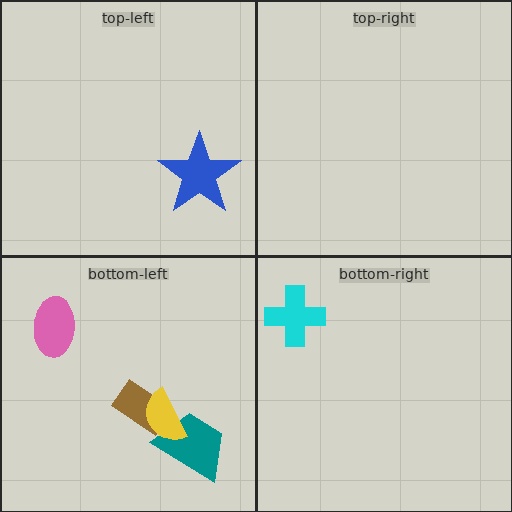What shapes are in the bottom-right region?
The cyan cross.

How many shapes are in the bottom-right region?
1.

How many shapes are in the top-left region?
1.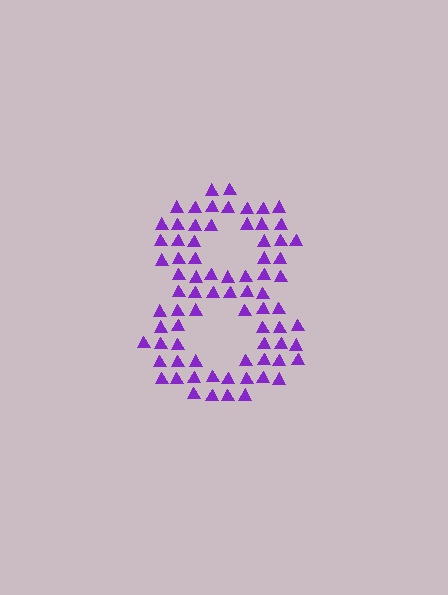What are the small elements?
The small elements are triangles.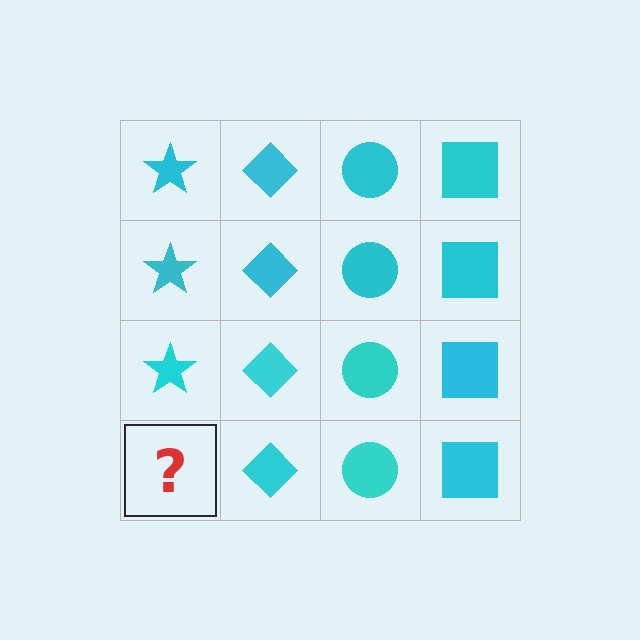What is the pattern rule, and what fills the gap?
The rule is that each column has a consistent shape. The gap should be filled with a cyan star.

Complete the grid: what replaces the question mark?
The question mark should be replaced with a cyan star.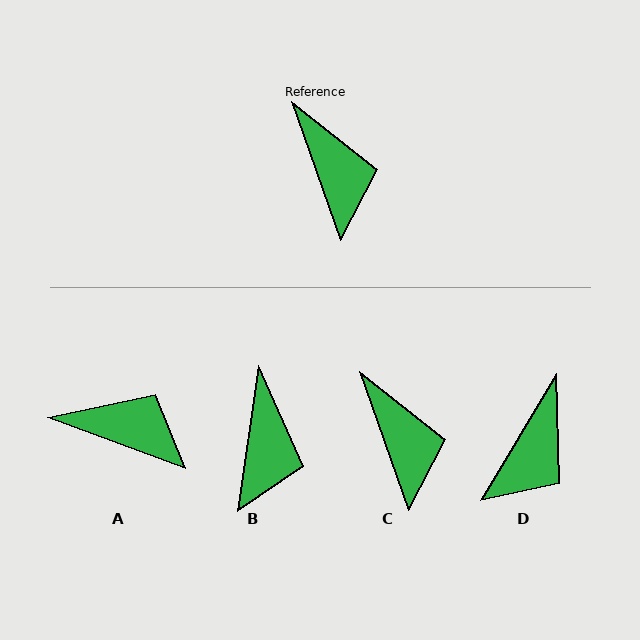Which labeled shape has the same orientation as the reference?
C.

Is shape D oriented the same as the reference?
No, it is off by about 50 degrees.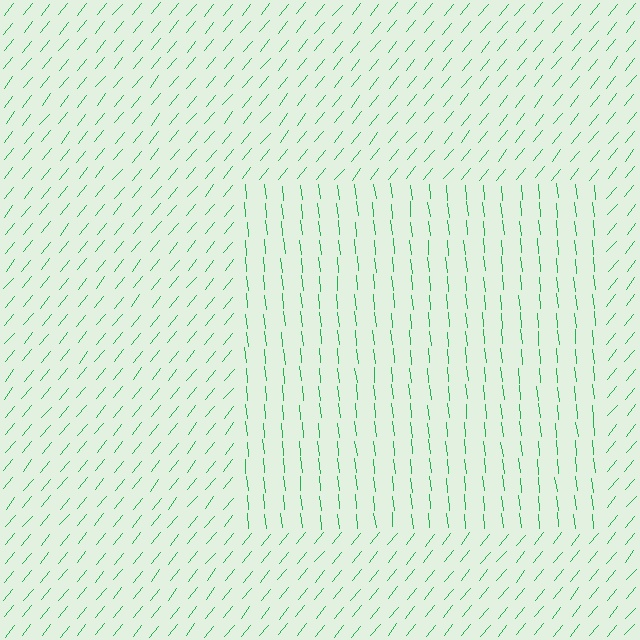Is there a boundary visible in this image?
Yes, there is a texture boundary formed by a change in line orientation.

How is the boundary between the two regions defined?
The boundary is defined purely by a change in line orientation (approximately 45 degrees difference). All lines are the same color and thickness.